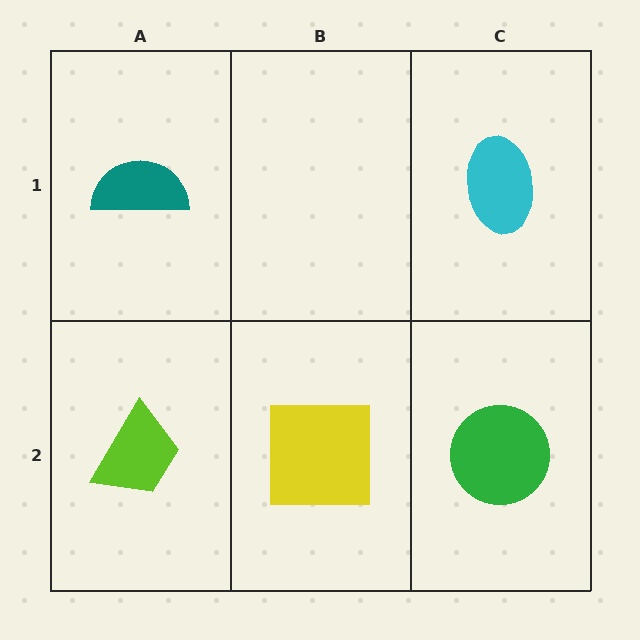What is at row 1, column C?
A cyan ellipse.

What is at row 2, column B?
A yellow square.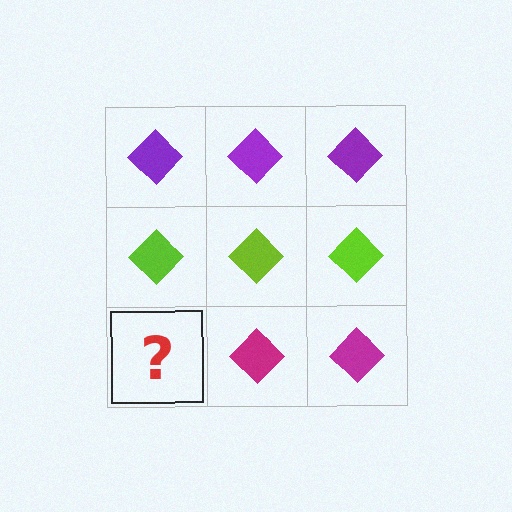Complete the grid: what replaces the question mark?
The question mark should be replaced with a magenta diamond.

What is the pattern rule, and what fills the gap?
The rule is that each row has a consistent color. The gap should be filled with a magenta diamond.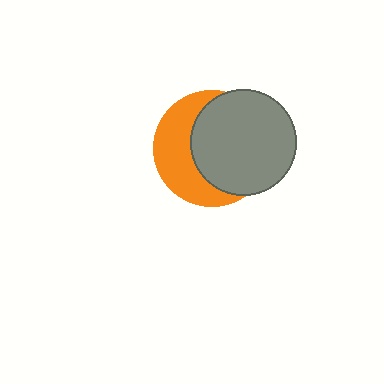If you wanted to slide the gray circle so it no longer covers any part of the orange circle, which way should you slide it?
Slide it right — that is the most direct way to separate the two shapes.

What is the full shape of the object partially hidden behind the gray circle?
The partially hidden object is an orange circle.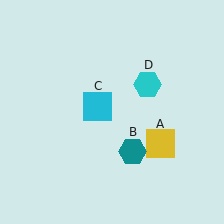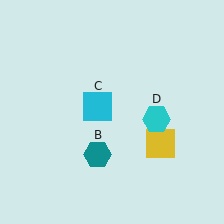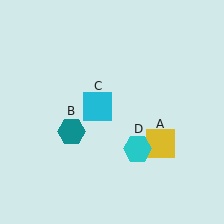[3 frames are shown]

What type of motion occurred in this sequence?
The teal hexagon (object B), cyan hexagon (object D) rotated clockwise around the center of the scene.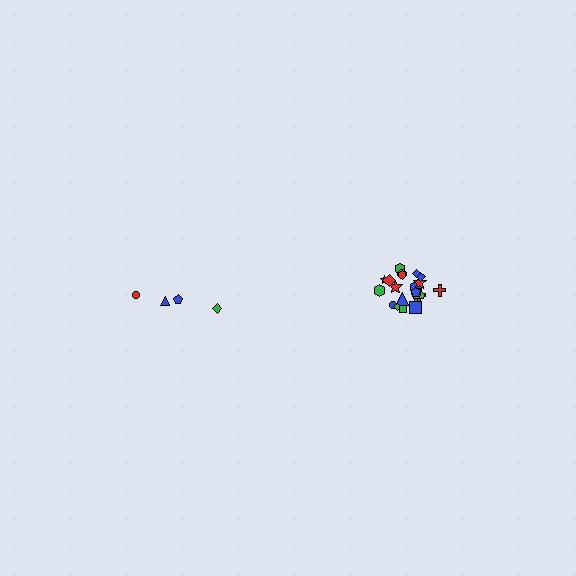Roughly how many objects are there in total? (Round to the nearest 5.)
Roughly 25 objects in total.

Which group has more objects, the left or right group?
The right group.